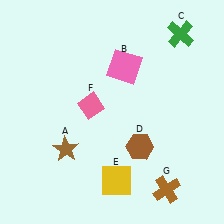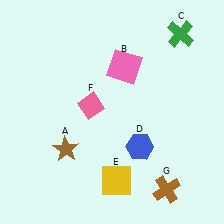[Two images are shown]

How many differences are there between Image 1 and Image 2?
There is 1 difference between the two images.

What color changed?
The hexagon (D) changed from brown in Image 1 to blue in Image 2.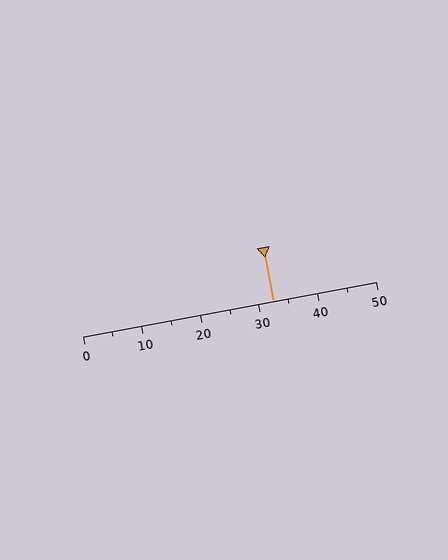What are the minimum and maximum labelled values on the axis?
The axis runs from 0 to 50.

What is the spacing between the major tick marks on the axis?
The major ticks are spaced 10 apart.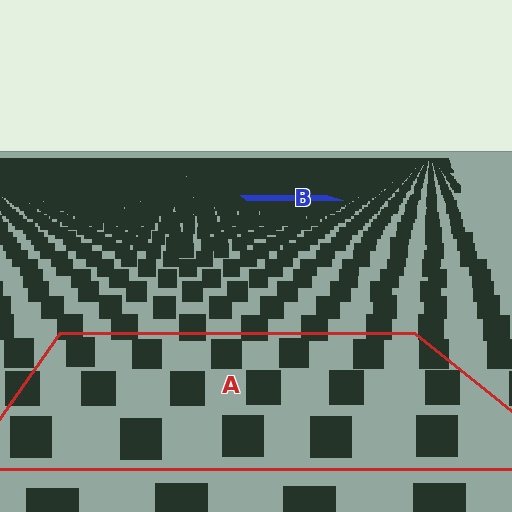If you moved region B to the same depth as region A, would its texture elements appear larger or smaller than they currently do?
They would appear larger. At a closer depth, the same texture elements are projected at a bigger on-screen size.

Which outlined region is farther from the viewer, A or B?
Region B is farther from the viewer — the texture elements inside it appear smaller and more densely packed.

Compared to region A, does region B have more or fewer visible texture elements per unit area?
Region B has more texture elements per unit area — they are packed more densely because it is farther away.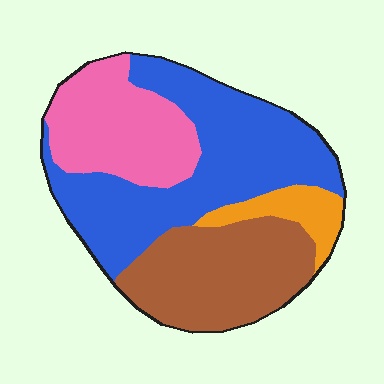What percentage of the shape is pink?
Pink covers 23% of the shape.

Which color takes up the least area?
Orange, at roughly 10%.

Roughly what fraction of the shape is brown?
Brown covers around 25% of the shape.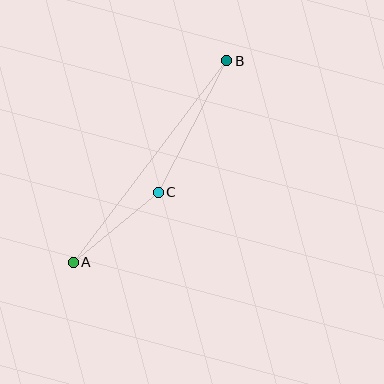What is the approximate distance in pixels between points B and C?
The distance between B and C is approximately 148 pixels.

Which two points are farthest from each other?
Points A and B are farthest from each other.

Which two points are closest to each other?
Points A and C are closest to each other.